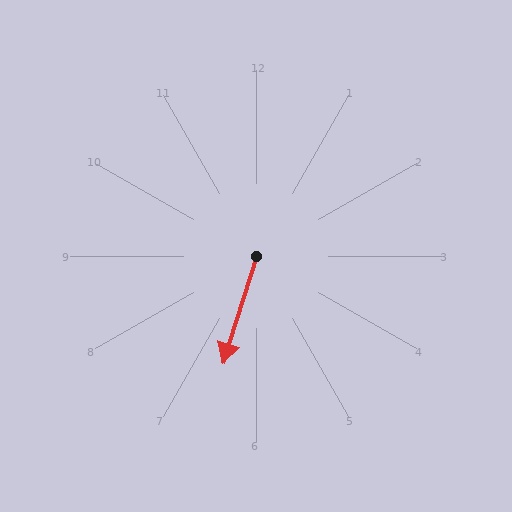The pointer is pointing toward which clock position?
Roughly 7 o'clock.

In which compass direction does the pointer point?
South.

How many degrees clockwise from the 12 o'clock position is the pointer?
Approximately 198 degrees.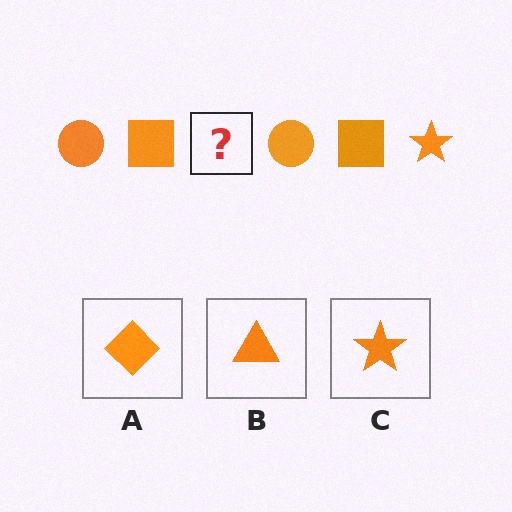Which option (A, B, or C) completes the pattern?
C.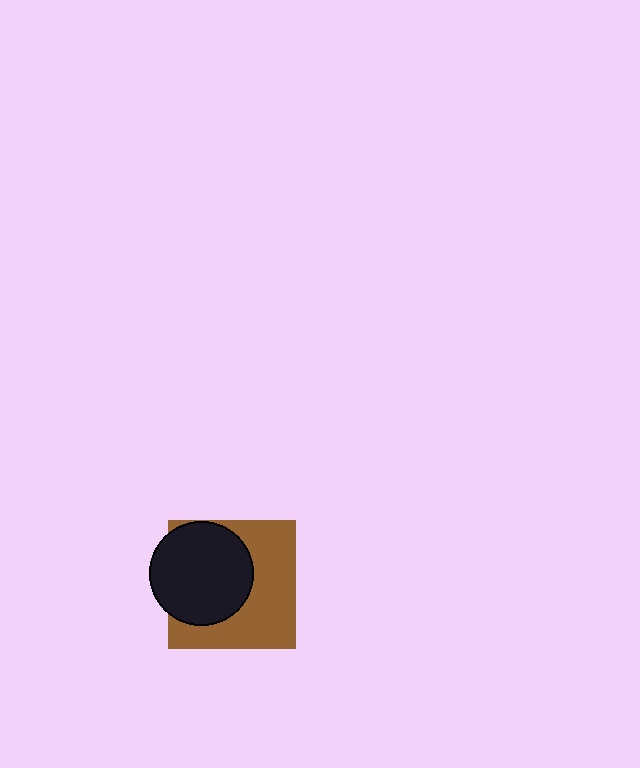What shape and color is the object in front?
The object in front is a black circle.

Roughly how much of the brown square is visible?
About half of it is visible (roughly 54%).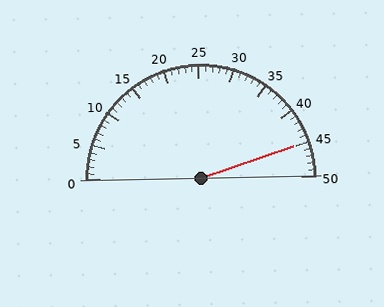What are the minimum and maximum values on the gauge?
The gauge ranges from 0 to 50.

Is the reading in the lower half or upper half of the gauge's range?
The reading is in the upper half of the range (0 to 50).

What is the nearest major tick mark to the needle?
The nearest major tick mark is 45.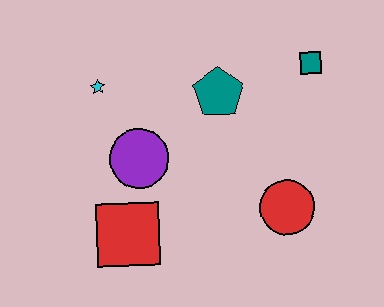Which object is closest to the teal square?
The teal pentagon is closest to the teal square.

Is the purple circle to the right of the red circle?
No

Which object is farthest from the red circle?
The cyan star is farthest from the red circle.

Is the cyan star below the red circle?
No